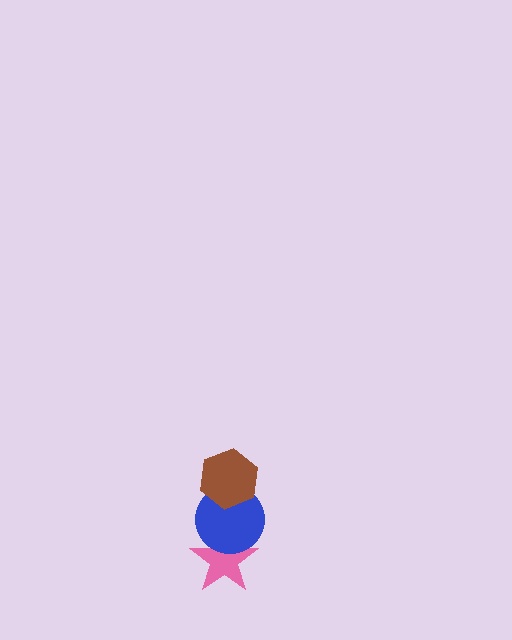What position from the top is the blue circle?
The blue circle is 2nd from the top.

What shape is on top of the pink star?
The blue circle is on top of the pink star.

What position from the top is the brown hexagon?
The brown hexagon is 1st from the top.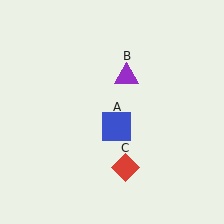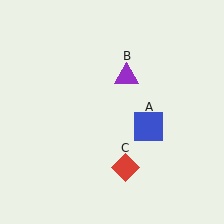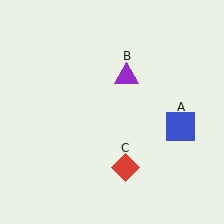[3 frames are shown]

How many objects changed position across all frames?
1 object changed position: blue square (object A).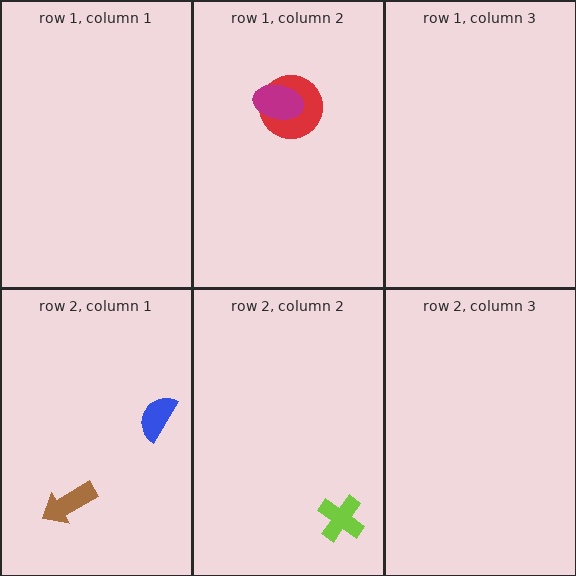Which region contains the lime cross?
The row 2, column 2 region.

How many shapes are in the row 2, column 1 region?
2.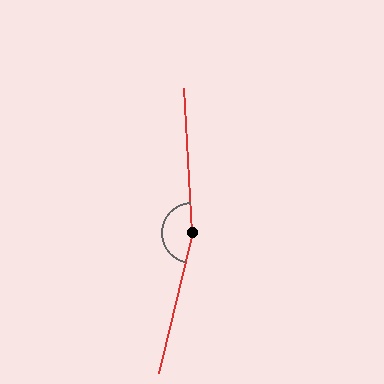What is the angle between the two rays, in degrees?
Approximately 163 degrees.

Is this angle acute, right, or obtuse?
It is obtuse.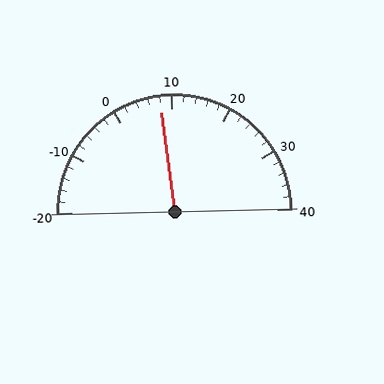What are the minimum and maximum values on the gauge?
The gauge ranges from -20 to 40.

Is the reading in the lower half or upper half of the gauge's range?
The reading is in the lower half of the range (-20 to 40).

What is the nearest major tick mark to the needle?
The nearest major tick mark is 10.